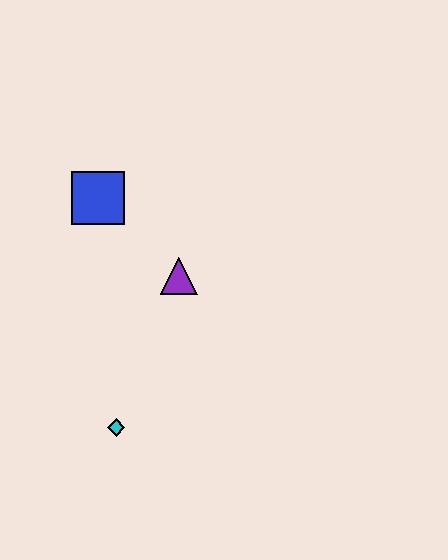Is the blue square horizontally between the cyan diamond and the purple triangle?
No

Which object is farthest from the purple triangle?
The cyan diamond is farthest from the purple triangle.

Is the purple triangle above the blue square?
No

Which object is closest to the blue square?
The purple triangle is closest to the blue square.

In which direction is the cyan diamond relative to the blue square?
The cyan diamond is below the blue square.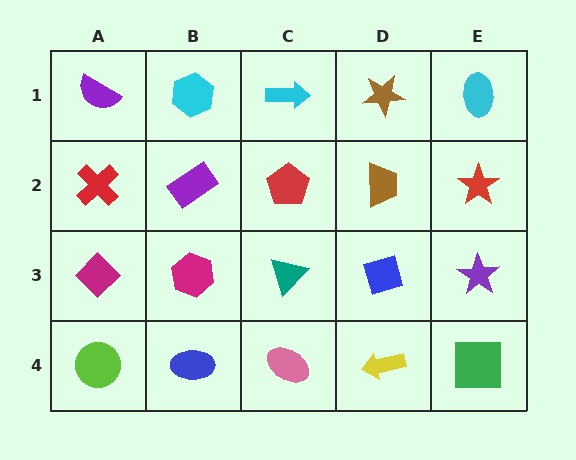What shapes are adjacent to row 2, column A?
A purple semicircle (row 1, column A), a magenta diamond (row 3, column A), a purple rectangle (row 2, column B).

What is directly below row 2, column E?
A purple star.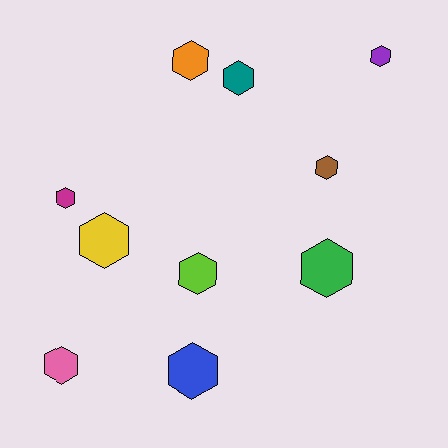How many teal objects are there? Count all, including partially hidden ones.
There is 1 teal object.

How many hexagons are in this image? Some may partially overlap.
There are 10 hexagons.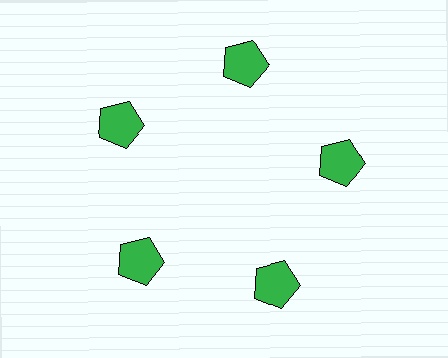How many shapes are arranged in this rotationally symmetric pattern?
There are 5 shapes, arranged in 5 groups of 1.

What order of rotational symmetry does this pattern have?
This pattern has 5-fold rotational symmetry.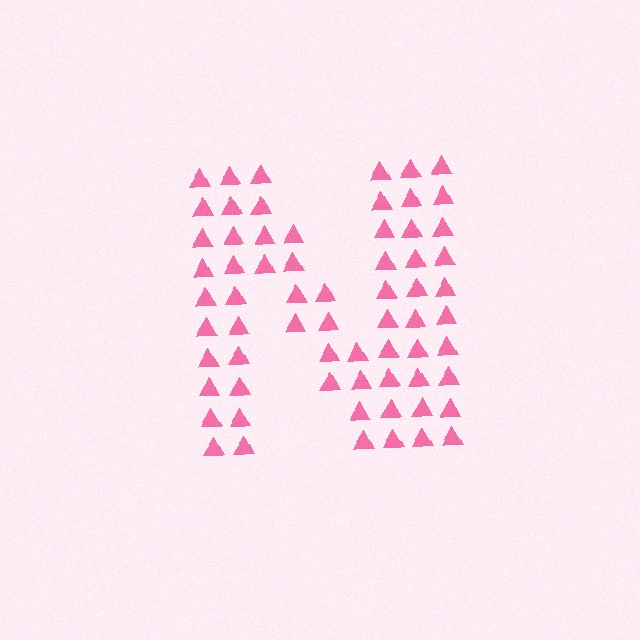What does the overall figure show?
The overall figure shows the letter N.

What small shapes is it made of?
It is made of small triangles.